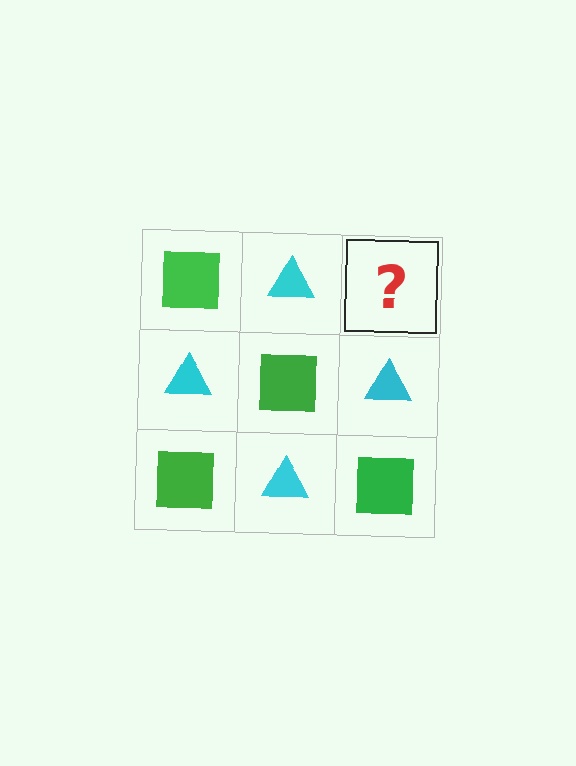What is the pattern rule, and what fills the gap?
The rule is that it alternates green square and cyan triangle in a checkerboard pattern. The gap should be filled with a green square.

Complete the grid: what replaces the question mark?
The question mark should be replaced with a green square.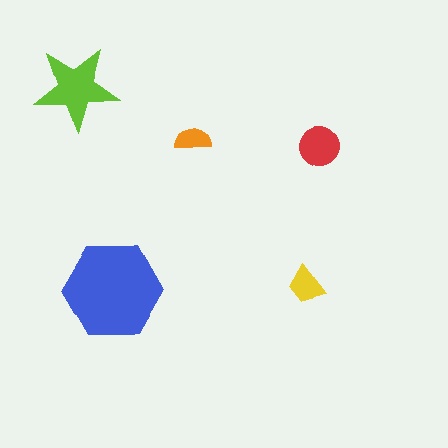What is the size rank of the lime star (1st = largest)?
2nd.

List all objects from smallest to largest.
The orange semicircle, the yellow trapezoid, the red circle, the lime star, the blue hexagon.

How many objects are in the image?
There are 5 objects in the image.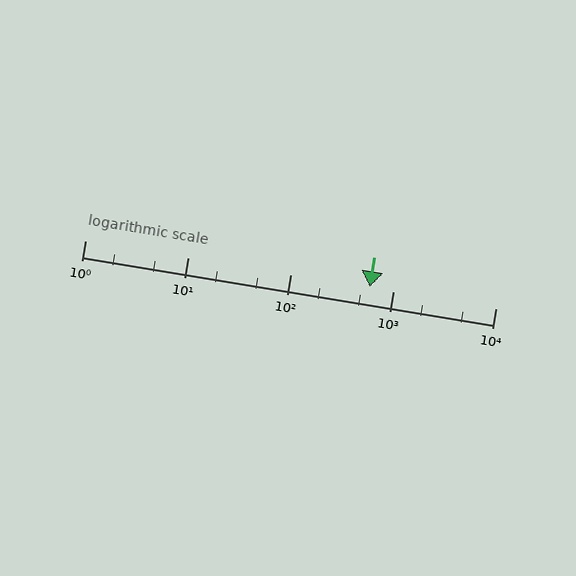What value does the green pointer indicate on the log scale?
The pointer indicates approximately 590.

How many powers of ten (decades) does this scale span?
The scale spans 4 decades, from 1 to 10000.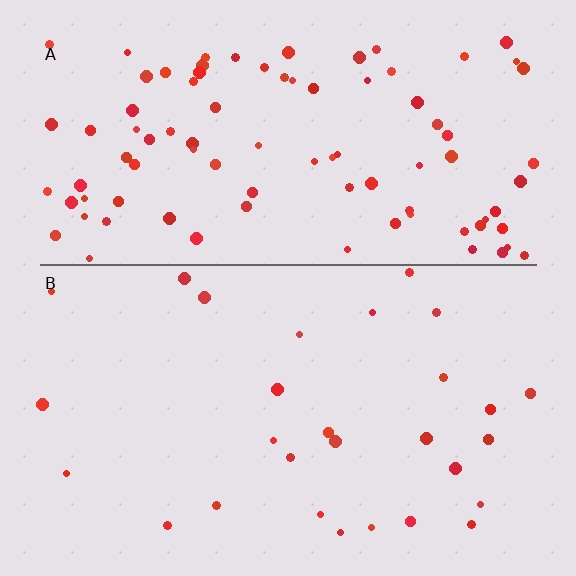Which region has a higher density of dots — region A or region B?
A (the top).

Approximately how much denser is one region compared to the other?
Approximately 3.2× — region A over region B.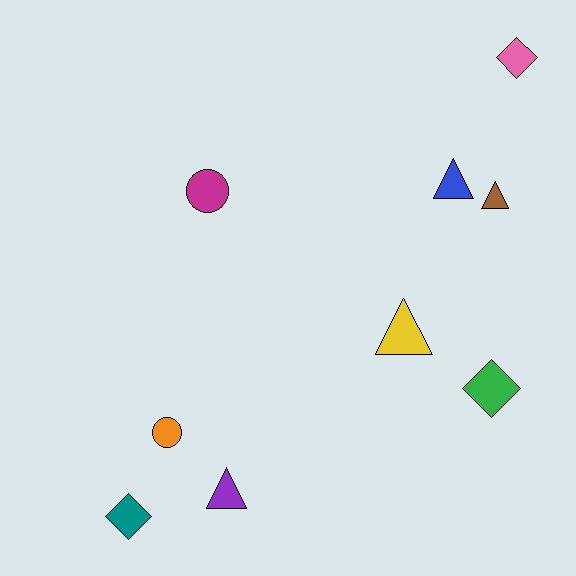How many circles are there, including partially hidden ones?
There are 2 circles.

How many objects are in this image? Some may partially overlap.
There are 9 objects.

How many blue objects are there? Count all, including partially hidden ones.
There is 1 blue object.